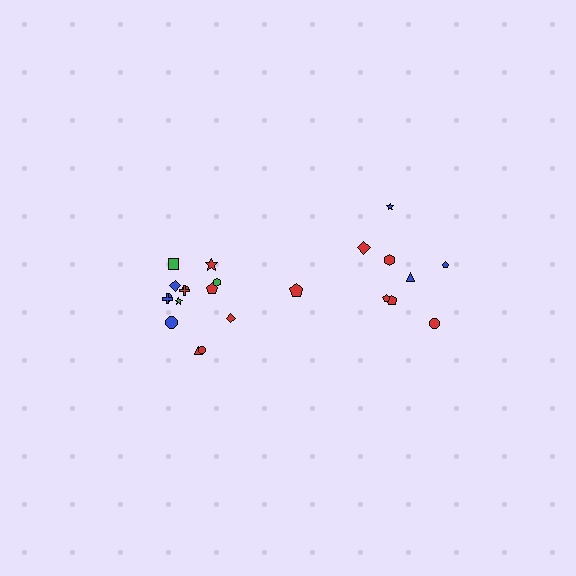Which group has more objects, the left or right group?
The left group.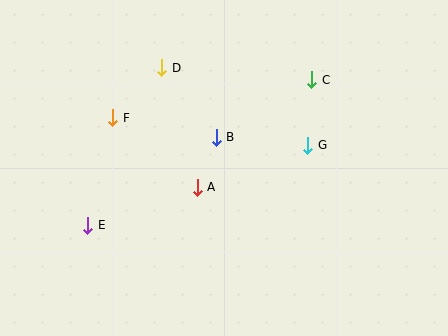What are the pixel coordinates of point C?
Point C is at (312, 80).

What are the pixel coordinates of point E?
Point E is at (88, 225).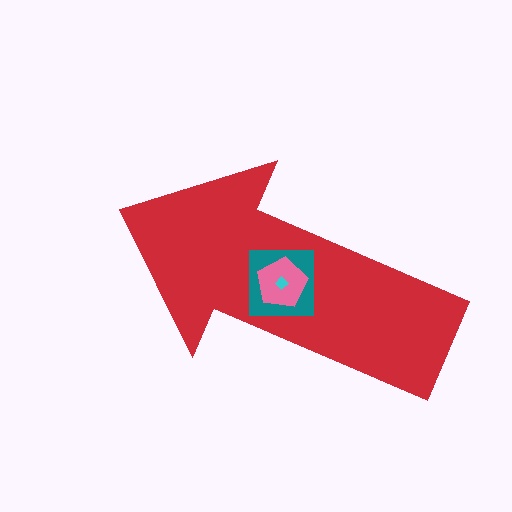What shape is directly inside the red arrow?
The teal square.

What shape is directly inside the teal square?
The pink pentagon.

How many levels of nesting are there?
4.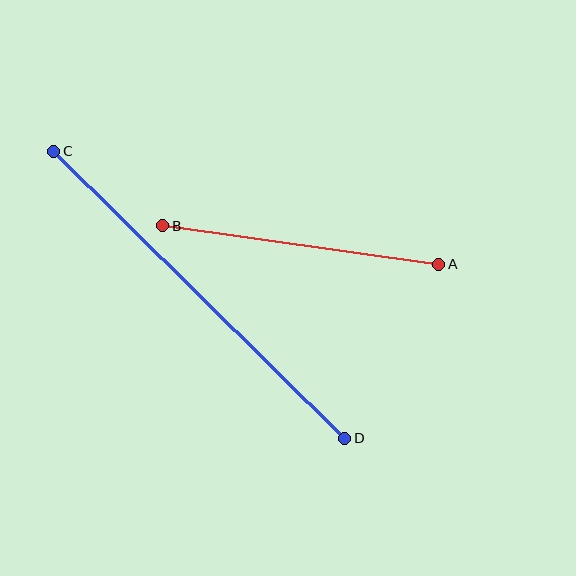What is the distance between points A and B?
The distance is approximately 279 pixels.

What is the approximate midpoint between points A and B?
The midpoint is at approximately (301, 245) pixels.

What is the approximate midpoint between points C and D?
The midpoint is at approximately (199, 295) pixels.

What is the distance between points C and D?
The distance is approximately 409 pixels.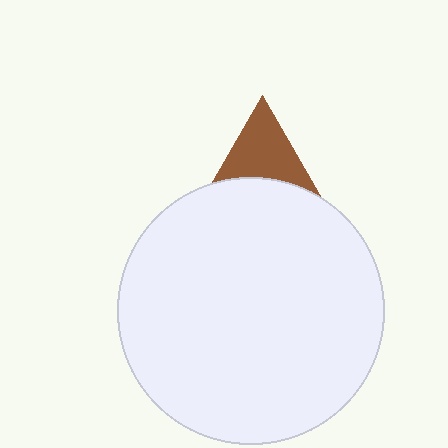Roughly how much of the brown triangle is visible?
About half of it is visible (roughly 53%).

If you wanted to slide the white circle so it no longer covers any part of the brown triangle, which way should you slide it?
Slide it down — that is the most direct way to separate the two shapes.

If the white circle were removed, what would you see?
You would see the complete brown triangle.